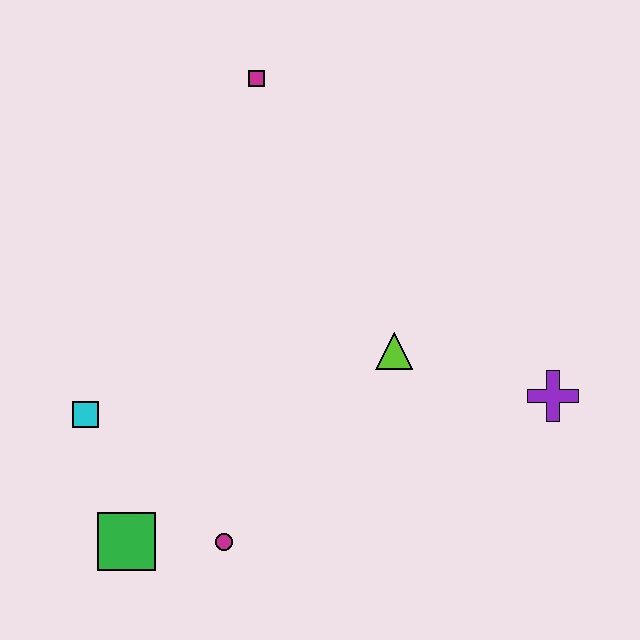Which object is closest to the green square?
The magenta circle is closest to the green square.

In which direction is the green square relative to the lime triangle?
The green square is to the left of the lime triangle.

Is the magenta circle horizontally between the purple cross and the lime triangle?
No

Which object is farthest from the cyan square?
The purple cross is farthest from the cyan square.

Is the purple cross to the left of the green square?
No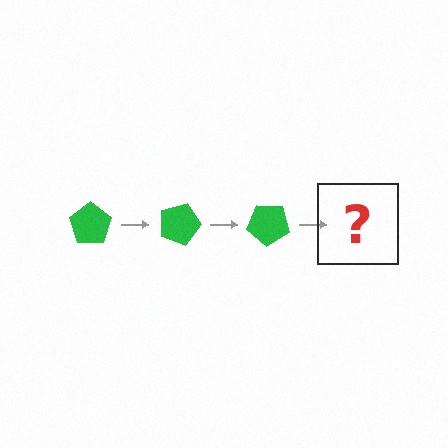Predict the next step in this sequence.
The next step is a green pentagon rotated 60 degrees.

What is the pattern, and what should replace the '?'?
The pattern is that the pentagon rotates 20 degrees each step. The '?' should be a green pentagon rotated 60 degrees.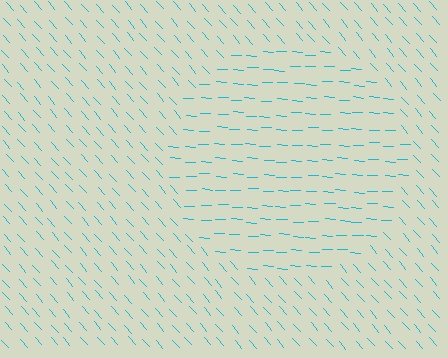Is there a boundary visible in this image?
Yes, there is a texture boundary formed by a change in line orientation.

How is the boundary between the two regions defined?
The boundary is defined purely by a change in line orientation (approximately 45 degrees difference). All lines are the same color and thickness.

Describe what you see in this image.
The image is filled with small cyan line segments. A circle region in the image has lines oriented differently from the surrounding lines, creating a visible texture boundary.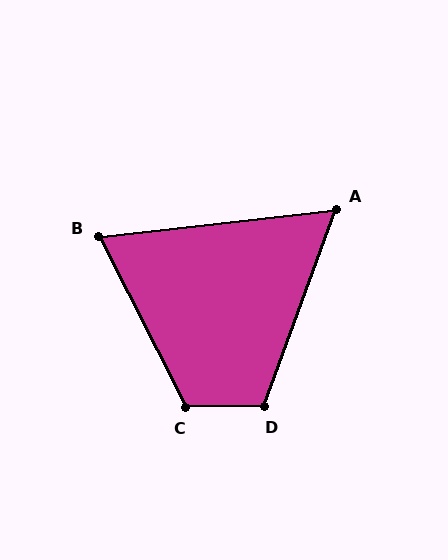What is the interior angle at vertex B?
Approximately 69 degrees (acute).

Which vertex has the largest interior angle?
C, at approximately 116 degrees.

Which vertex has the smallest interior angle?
A, at approximately 64 degrees.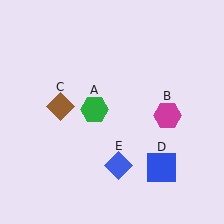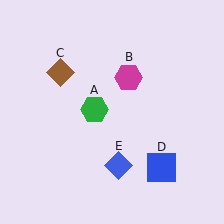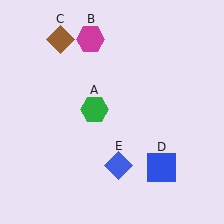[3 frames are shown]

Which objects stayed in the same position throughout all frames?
Green hexagon (object A) and blue square (object D) and blue diamond (object E) remained stationary.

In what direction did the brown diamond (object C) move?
The brown diamond (object C) moved up.